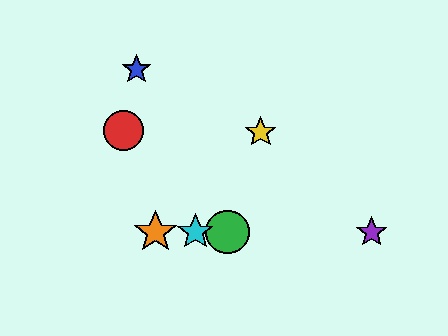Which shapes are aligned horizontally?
The green circle, the purple star, the orange star, the cyan star are aligned horizontally.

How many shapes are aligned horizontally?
4 shapes (the green circle, the purple star, the orange star, the cyan star) are aligned horizontally.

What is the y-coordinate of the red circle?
The red circle is at y≈130.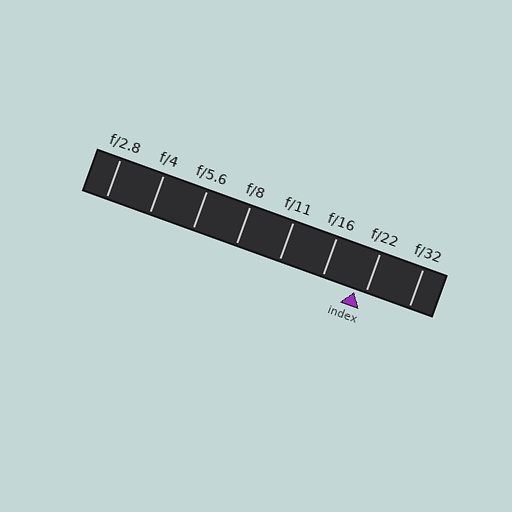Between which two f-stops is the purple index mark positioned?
The index mark is between f/16 and f/22.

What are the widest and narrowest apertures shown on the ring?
The widest aperture shown is f/2.8 and the narrowest is f/32.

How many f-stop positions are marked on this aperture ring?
There are 8 f-stop positions marked.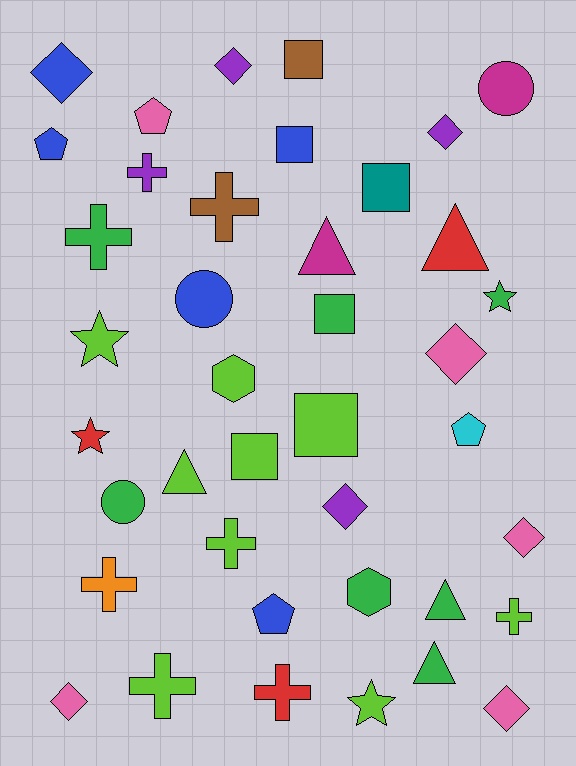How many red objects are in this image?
There are 3 red objects.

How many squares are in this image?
There are 6 squares.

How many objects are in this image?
There are 40 objects.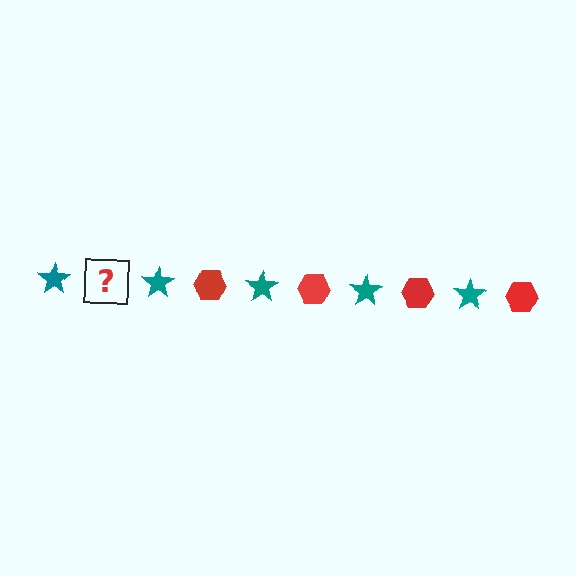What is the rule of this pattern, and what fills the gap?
The rule is that the pattern alternates between teal star and red hexagon. The gap should be filled with a red hexagon.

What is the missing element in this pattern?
The missing element is a red hexagon.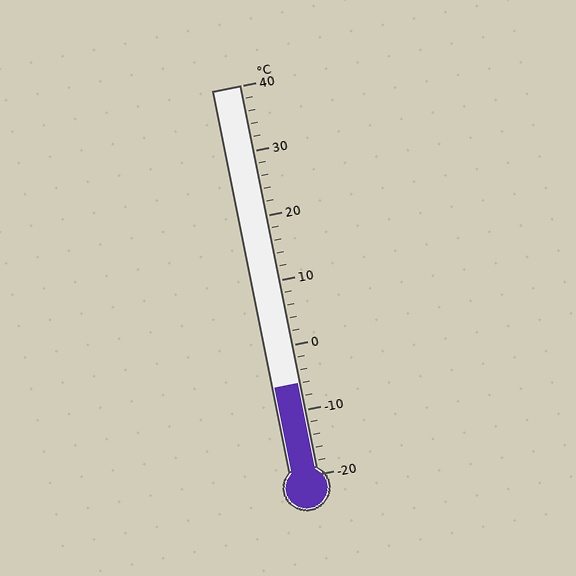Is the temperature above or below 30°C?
The temperature is below 30°C.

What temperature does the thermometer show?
The thermometer shows approximately -6°C.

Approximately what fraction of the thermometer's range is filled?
The thermometer is filled to approximately 25% of its range.